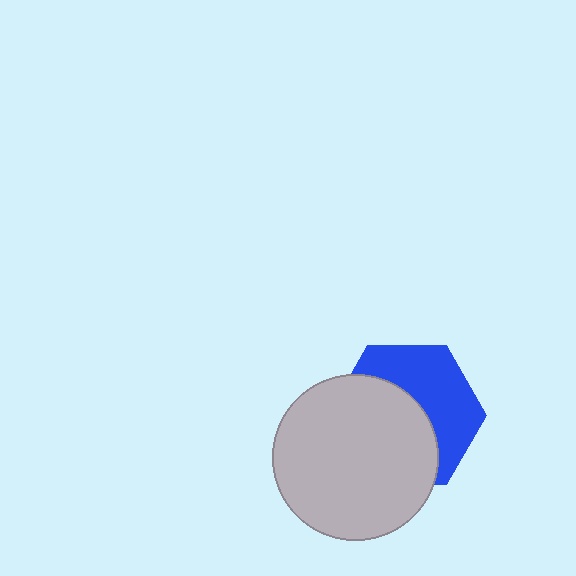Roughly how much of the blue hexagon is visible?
About half of it is visible (roughly 46%).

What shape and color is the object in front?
The object in front is a light gray circle.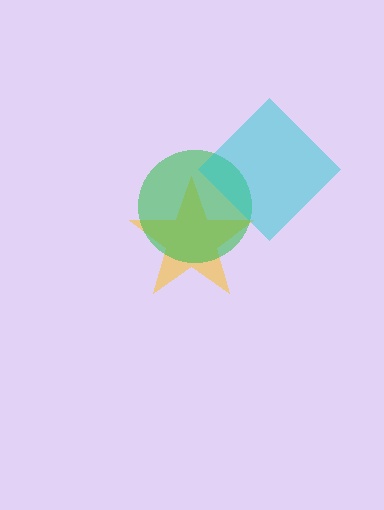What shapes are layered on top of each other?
The layered shapes are: a yellow star, a green circle, a cyan diamond.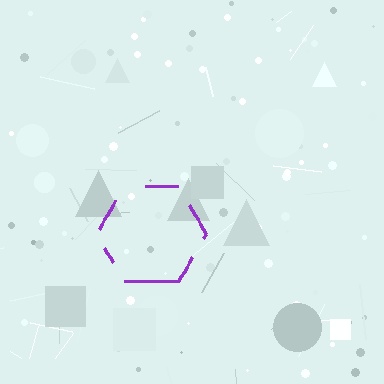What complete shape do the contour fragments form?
The contour fragments form a hexagon.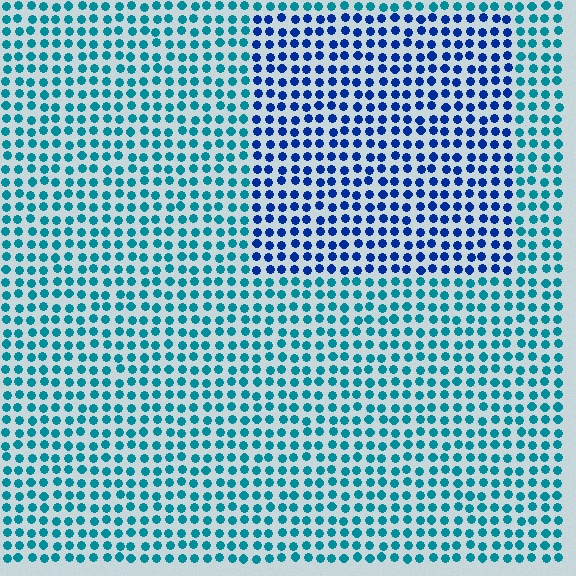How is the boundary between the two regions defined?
The boundary is defined purely by a slight shift in hue (about 38 degrees). Spacing, size, and orientation are identical on both sides.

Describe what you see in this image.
The image is filled with small teal elements in a uniform arrangement. A rectangle-shaped region is visible where the elements are tinted to a slightly different hue, forming a subtle color boundary.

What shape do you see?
I see a rectangle.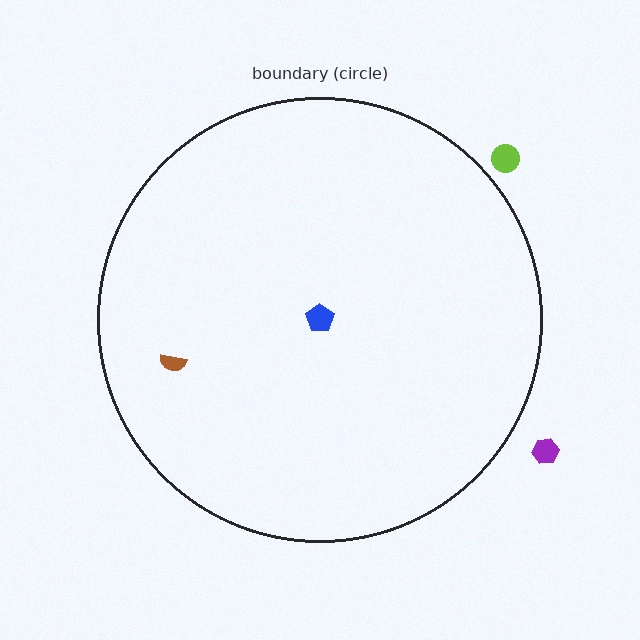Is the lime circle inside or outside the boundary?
Outside.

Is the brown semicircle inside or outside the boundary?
Inside.